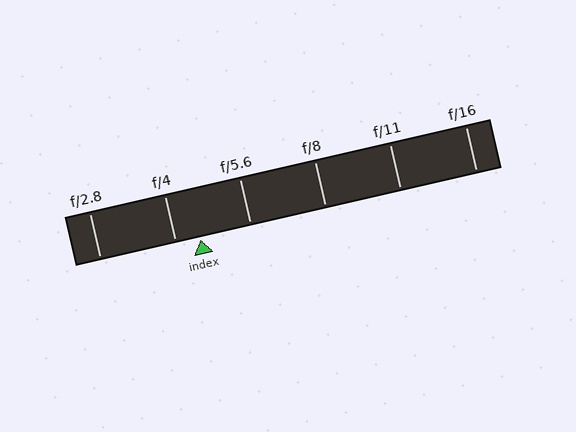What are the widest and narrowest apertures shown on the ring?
The widest aperture shown is f/2.8 and the narrowest is f/16.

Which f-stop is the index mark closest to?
The index mark is closest to f/4.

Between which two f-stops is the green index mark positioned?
The index mark is between f/4 and f/5.6.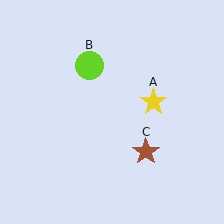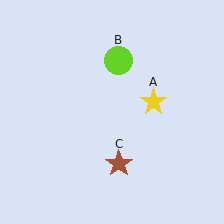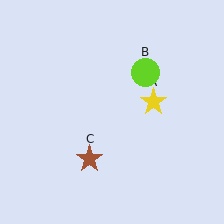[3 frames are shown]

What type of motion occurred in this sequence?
The lime circle (object B), brown star (object C) rotated clockwise around the center of the scene.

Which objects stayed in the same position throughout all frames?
Yellow star (object A) remained stationary.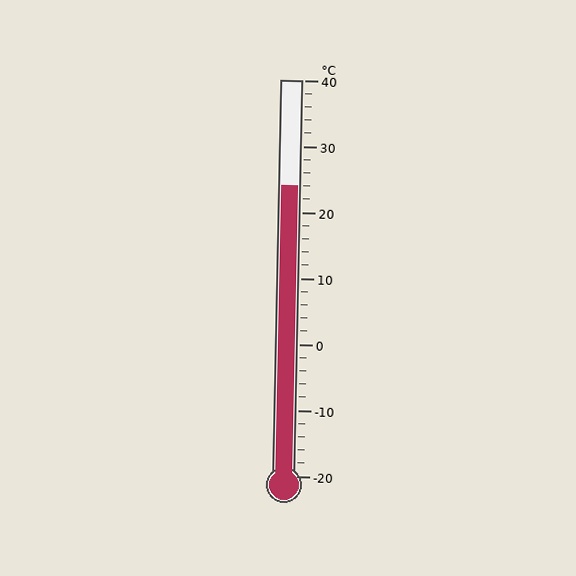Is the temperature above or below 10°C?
The temperature is above 10°C.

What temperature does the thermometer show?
The thermometer shows approximately 24°C.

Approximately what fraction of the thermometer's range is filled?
The thermometer is filled to approximately 75% of its range.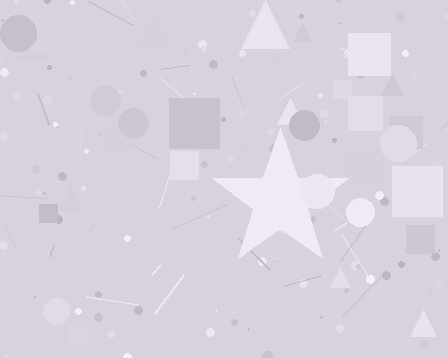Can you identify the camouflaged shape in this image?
The camouflaged shape is a star.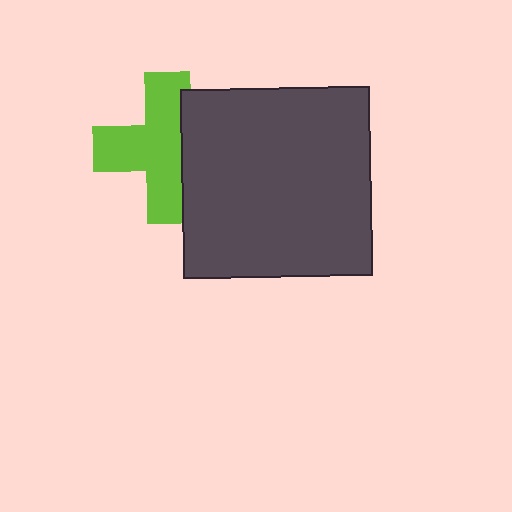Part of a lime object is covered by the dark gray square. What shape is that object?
It is a cross.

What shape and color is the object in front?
The object in front is a dark gray square.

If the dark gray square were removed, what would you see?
You would see the complete lime cross.